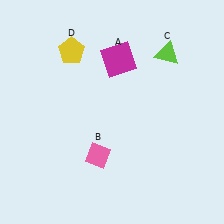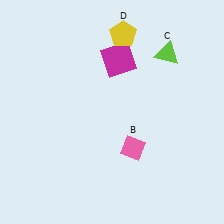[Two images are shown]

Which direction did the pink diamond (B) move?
The pink diamond (B) moved right.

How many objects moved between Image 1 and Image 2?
2 objects moved between the two images.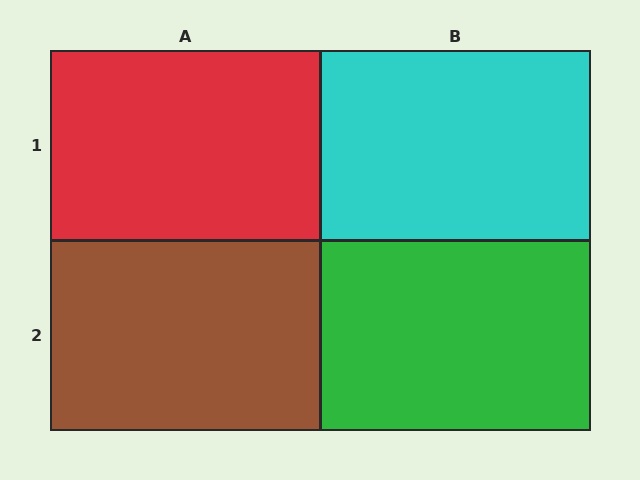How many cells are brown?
1 cell is brown.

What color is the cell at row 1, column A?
Red.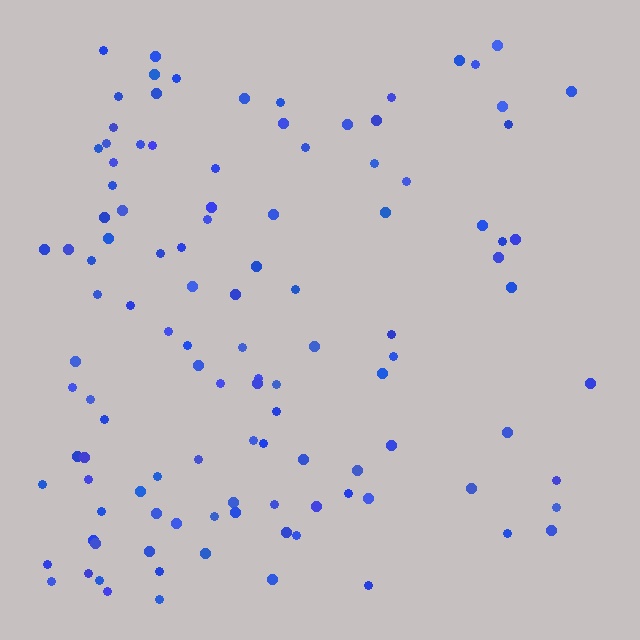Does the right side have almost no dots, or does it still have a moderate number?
Still a moderate number, just noticeably fewer than the left.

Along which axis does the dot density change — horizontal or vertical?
Horizontal.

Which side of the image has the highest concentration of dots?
The left.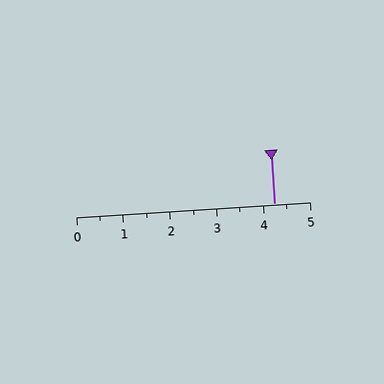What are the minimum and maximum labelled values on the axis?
The axis runs from 0 to 5.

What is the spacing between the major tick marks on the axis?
The major ticks are spaced 1 apart.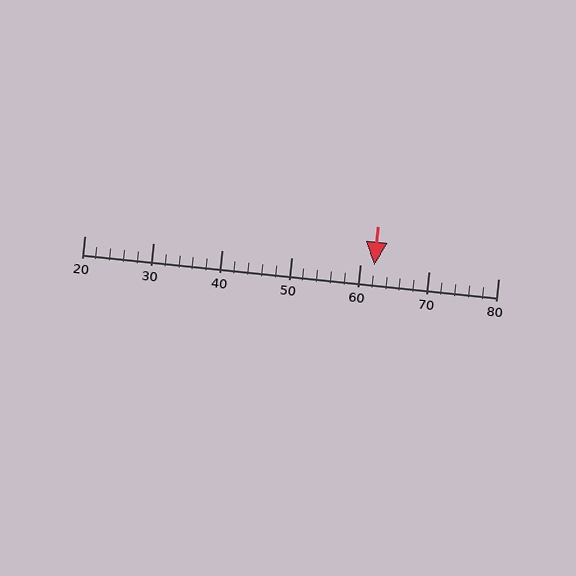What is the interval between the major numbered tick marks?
The major tick marks are spaced 10 units apart.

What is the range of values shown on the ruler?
The ruler shows values from 20 to 80.